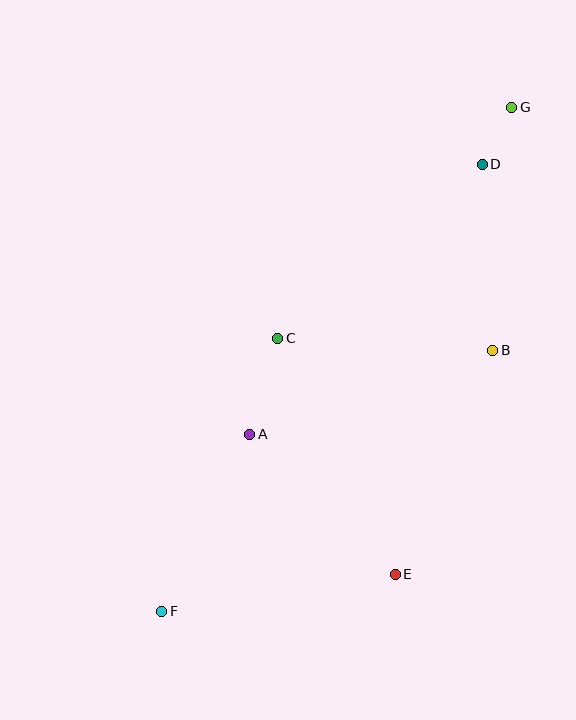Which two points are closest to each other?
Points D and G are closest to each other.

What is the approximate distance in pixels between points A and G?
The distance between A and G is approximately 419 pixels.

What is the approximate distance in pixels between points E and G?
The distance between E and G is approximately 481 pixels.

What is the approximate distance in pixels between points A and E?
The distance between A and E is approximately 202 pixels.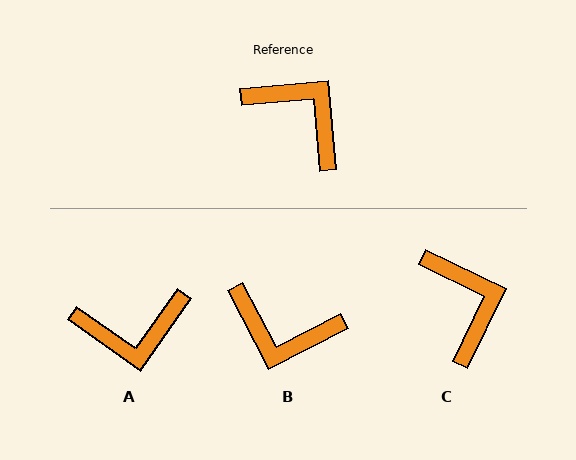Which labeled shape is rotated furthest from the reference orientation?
B, about 158 degrees away.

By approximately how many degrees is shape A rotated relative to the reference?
Approximately 130 degrees clockwise.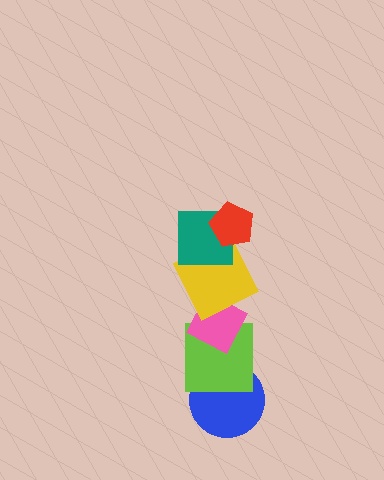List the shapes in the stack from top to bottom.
From top to bottom: the red pentagon, the teal square, the yellow square, the pink diamond, the lime square, the blue circle.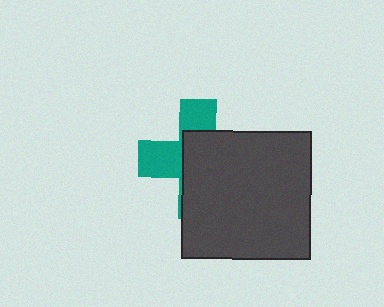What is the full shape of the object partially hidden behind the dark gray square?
The partially hidden object is a teal cross.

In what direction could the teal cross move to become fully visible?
The teal cross could move toward the upper-left. That would shift it out from behind the dark gray square entirely.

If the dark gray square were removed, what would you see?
You would see the complete teal cross.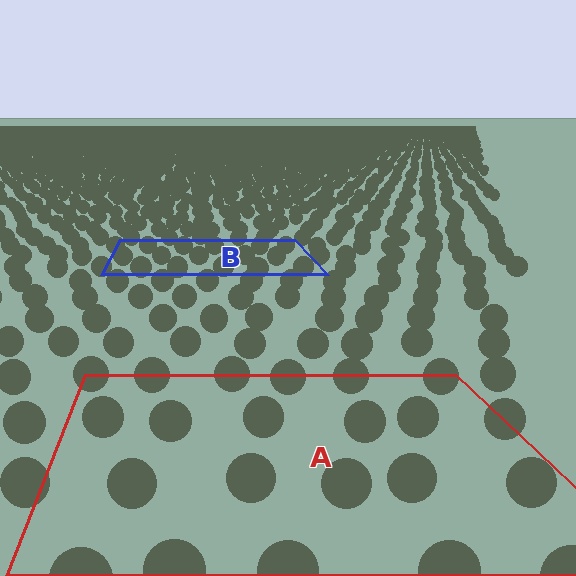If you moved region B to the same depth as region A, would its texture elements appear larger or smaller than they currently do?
They would appear larger. At a closer depth, the same texture elements are projected at a bigger on-screen size.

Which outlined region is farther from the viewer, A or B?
Region B is farther from the viewer — the texture elements inside it appear smaller and more densely packed.